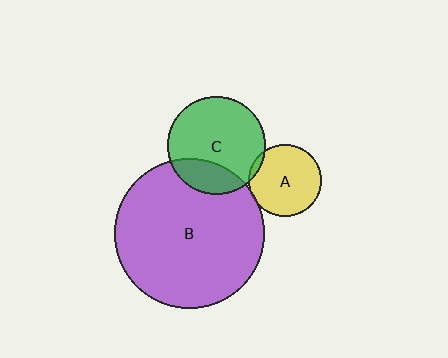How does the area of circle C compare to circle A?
Approximately 1.8 times.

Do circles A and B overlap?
Yes.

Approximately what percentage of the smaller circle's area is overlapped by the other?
Approximately 5%.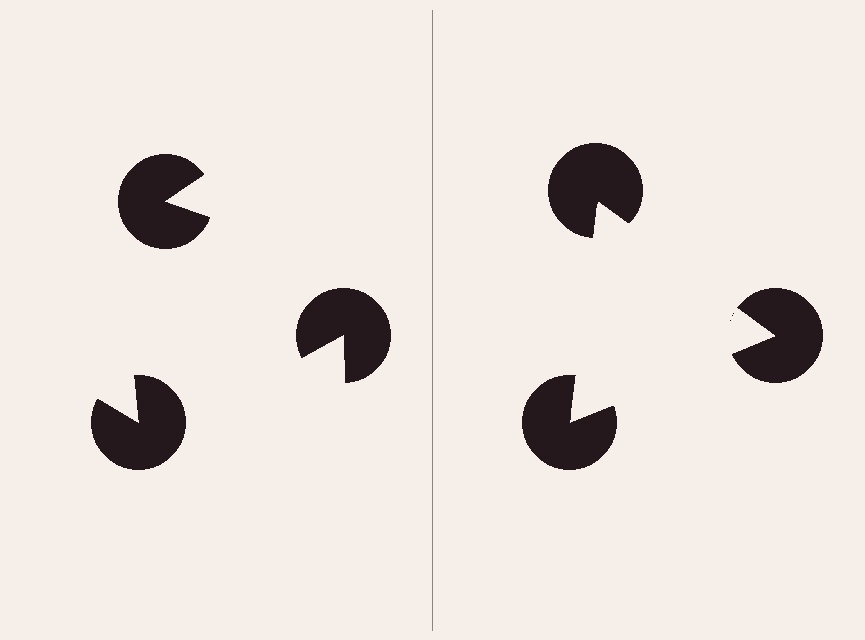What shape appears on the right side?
An illusory triangle.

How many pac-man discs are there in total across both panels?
6 — 3 on each side.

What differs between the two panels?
The pac-man discs are positioned identically on both sides; only the wedge orientations differ. On the right they align to a triangle; on the left they are misaligned.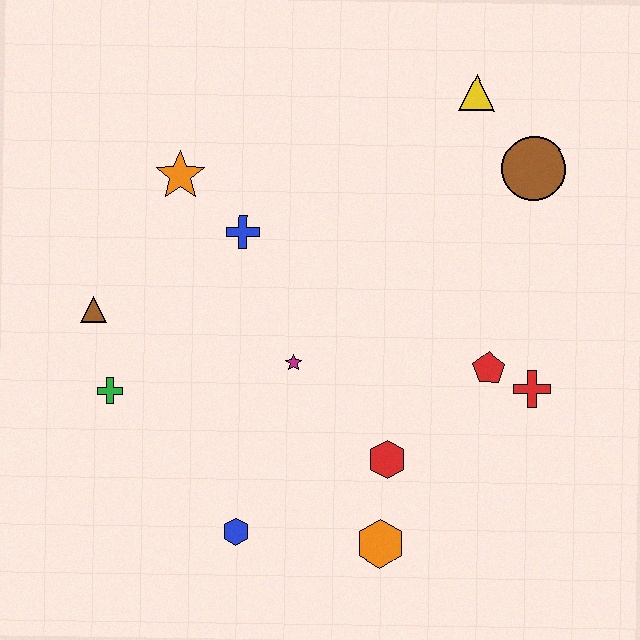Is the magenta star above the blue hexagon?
Yes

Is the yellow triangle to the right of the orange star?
Yes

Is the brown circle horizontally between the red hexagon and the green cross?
No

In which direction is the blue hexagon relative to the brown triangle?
The blue hexagon is below the brown triangle.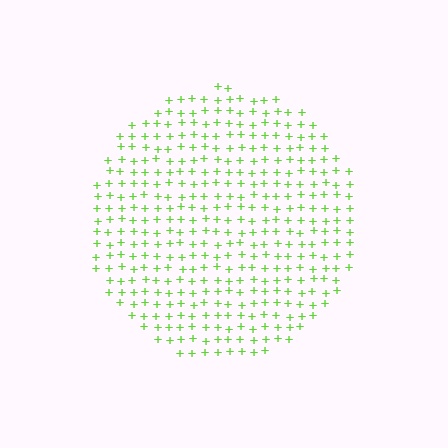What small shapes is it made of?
It is made of small plus signs.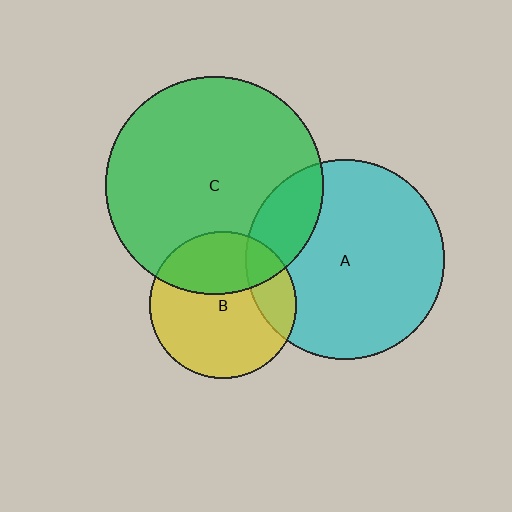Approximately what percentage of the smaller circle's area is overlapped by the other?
Approximately 20%.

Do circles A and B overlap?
Yes.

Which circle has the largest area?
Circle C (green).